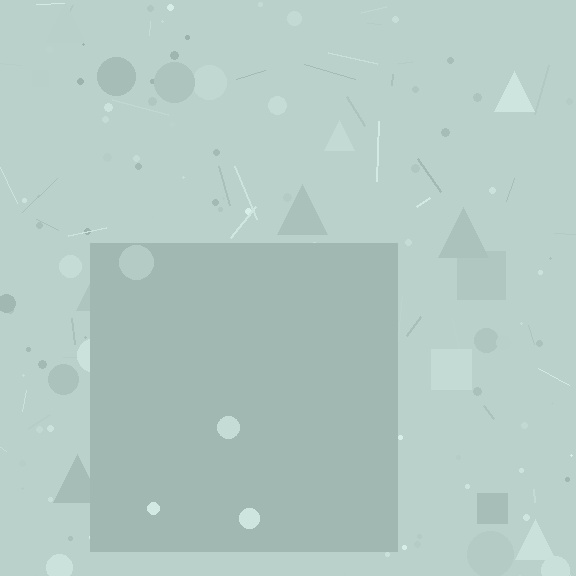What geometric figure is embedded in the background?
A square is embedded in the background.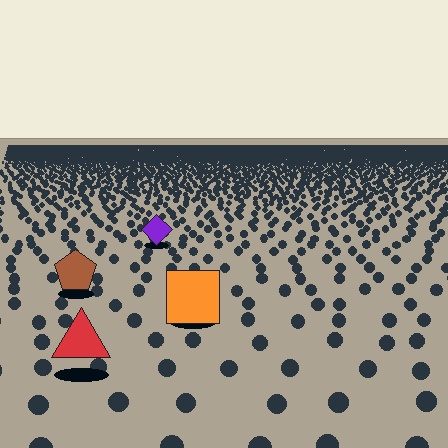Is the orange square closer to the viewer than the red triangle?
No. The red triangle is closer — you can tell from the texture gradient: the ground texture is coarser near it.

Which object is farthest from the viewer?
The purple diamond is farthest from the viewer. It appears smaller and the ground texture around it is denser.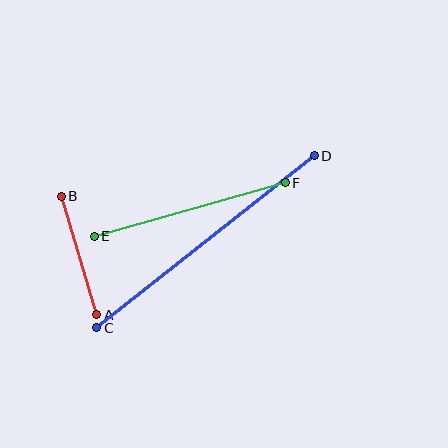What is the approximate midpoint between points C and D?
The midpoint is at approximately (205, 242) pixels.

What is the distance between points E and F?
The distance is approximately 198 pixels.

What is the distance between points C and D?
The distance is approximately 277 pixels.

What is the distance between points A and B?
The distance is approximately 124 pixels.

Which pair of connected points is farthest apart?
Points C and D are farthest apart.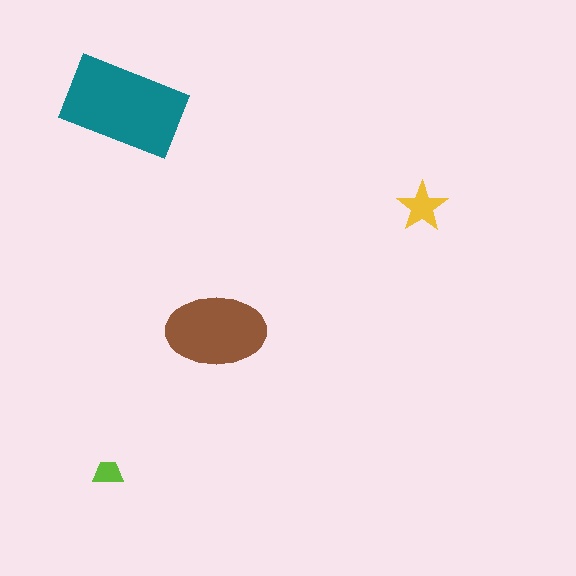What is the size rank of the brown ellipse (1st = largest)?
2nd.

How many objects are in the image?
There are 4 objects in the image.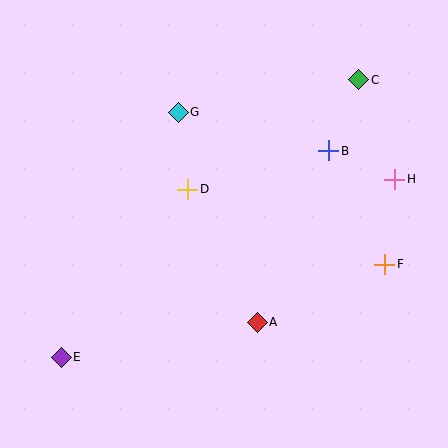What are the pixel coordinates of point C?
Point C is at (359, 80).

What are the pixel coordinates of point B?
Point B is at (329, 151).